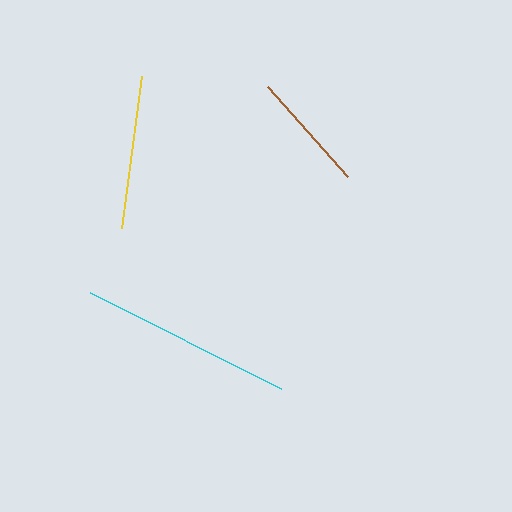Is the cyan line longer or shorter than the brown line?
The cyan line is longer than the brown line.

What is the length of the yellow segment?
The yellow segment is approximately 153 pixels long.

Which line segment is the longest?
The cyan line is the longest at approximately 214 pixels.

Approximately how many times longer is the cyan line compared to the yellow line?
The cyan line is approximately 1.4 times the length of the yellow line.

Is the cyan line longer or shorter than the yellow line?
The cyan line is longer than the yellow line.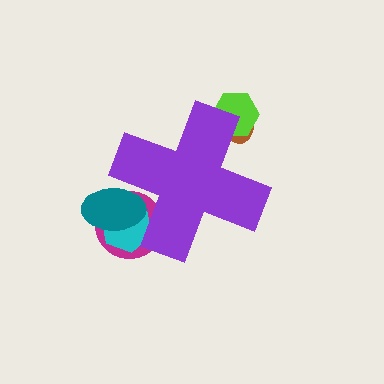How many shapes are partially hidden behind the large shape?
5 shapes are partially hidden.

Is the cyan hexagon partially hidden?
Yes, the cyan hexagon is partially hidden behind the purple cross.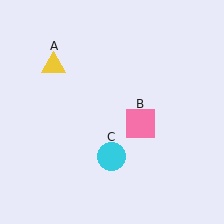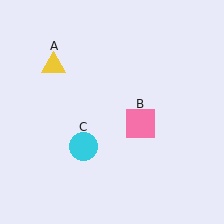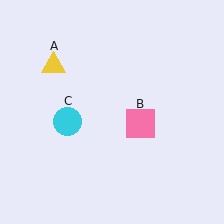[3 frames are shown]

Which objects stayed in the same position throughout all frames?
Yellow triangle (object A) and pink square (object B) remained stationary.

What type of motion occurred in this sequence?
The cyan circle (object C) rotated clockwise around the center of the scene.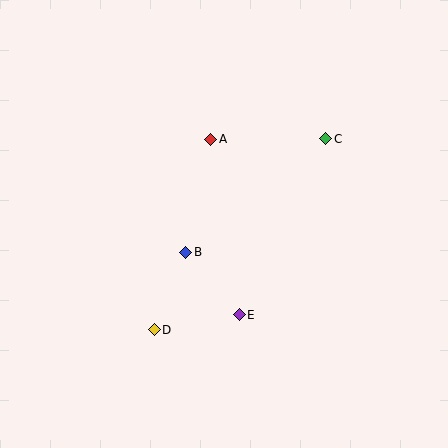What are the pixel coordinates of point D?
Point D is at (154, 330).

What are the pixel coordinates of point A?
Point A is at (211, 140).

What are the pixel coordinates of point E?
Point E is at (239, 315).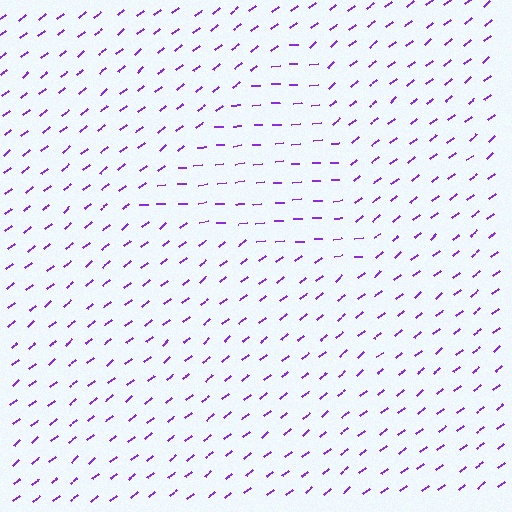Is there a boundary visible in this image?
Yes, there is a texture boundary formed by a change in line orientation.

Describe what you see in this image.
The image is filled with small purple line segments. A triangle region in the image has lines oriented differently from the surrounding lines, creating a visible texture boundary.